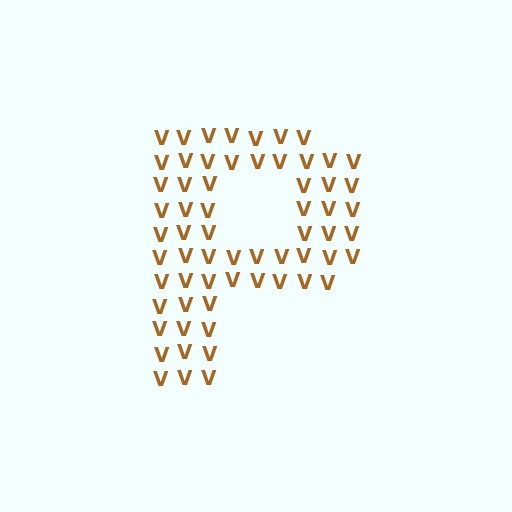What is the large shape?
The large shape is the letter P.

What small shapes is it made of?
It is made of small letter V's.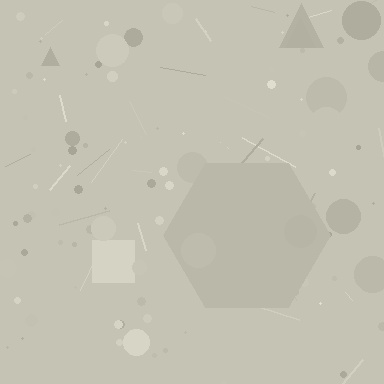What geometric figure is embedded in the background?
A hexagon is embedded in the background.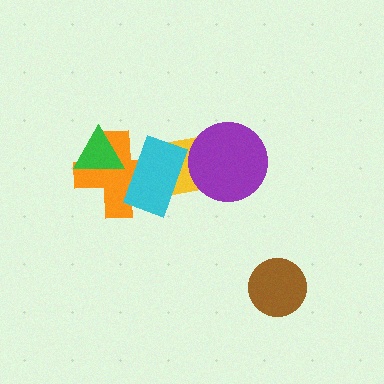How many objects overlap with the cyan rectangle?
2 objects overlap with the cyan rectangle.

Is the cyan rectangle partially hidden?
No, no other shape covers it.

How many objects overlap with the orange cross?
2 objects overlap with the orange cross.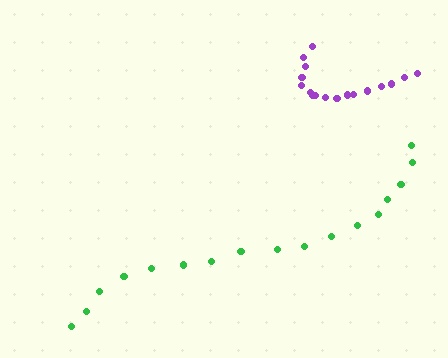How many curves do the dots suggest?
There are 2 distinct paths.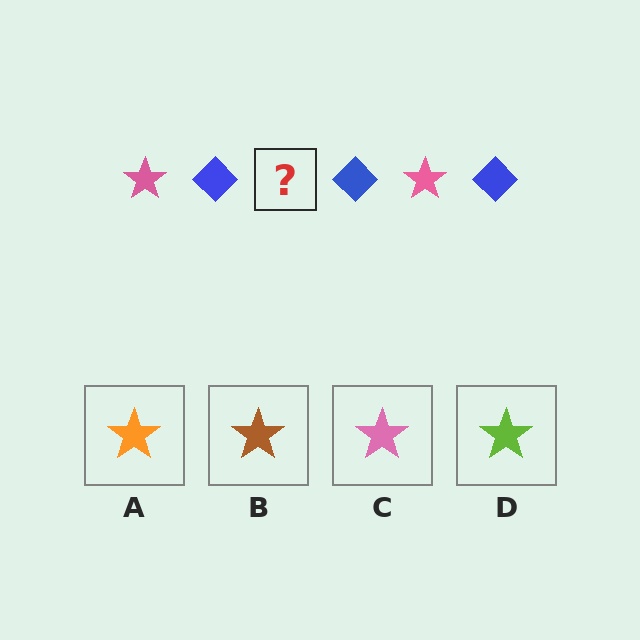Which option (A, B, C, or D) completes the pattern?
C.